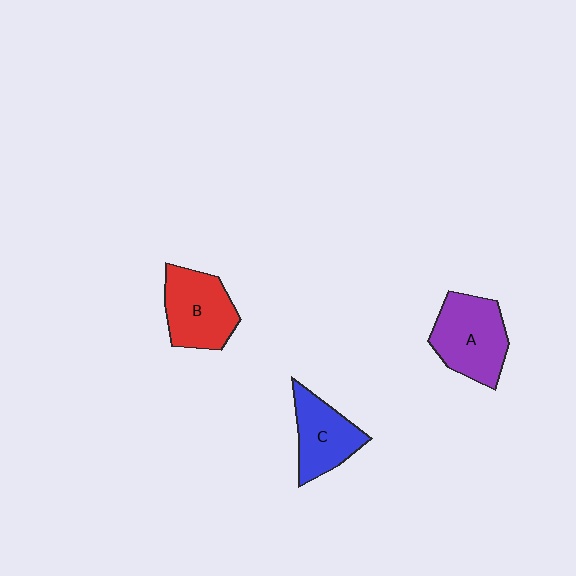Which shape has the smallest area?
Shape C (blue).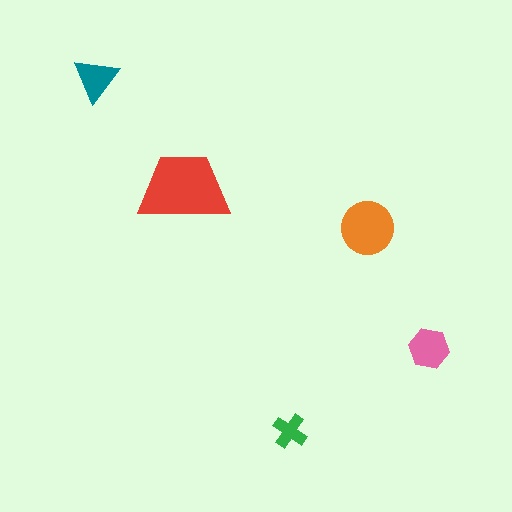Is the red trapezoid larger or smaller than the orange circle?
Larger.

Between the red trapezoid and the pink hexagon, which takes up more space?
The red trapezoid.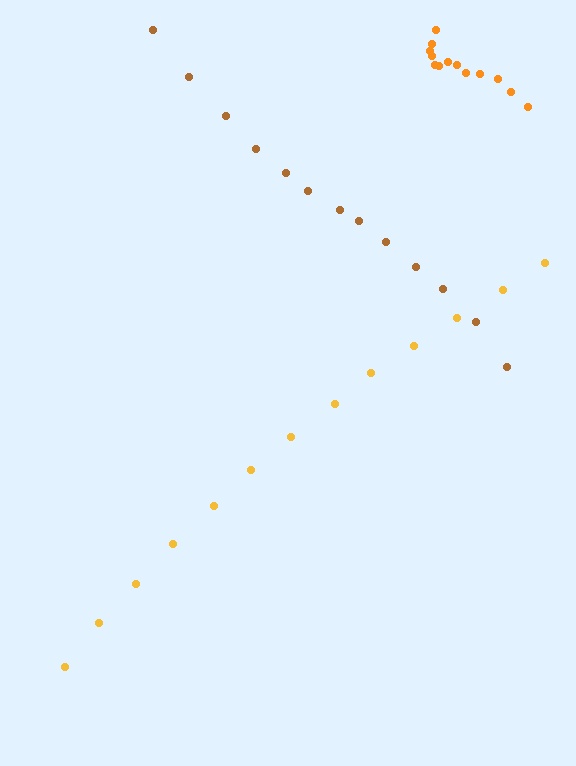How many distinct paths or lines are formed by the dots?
There are 3 distinct paths.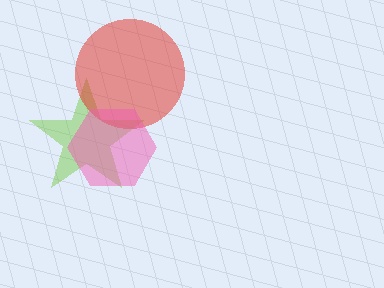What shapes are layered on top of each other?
The layered shapes are: a lime star, a red circle, a pink hexagon.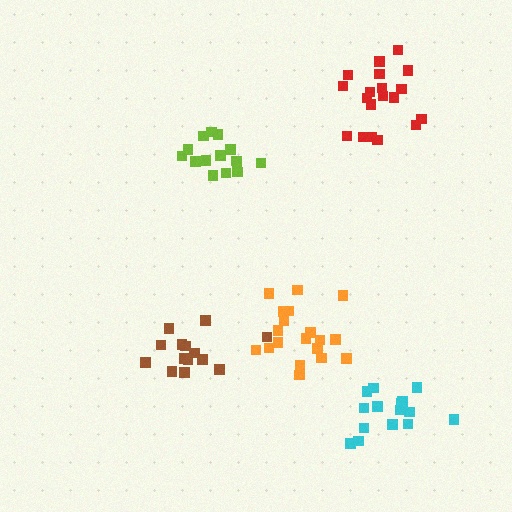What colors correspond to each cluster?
The clusters are colored: cyan, lime, red, brown, orange.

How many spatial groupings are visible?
There are 5 spatial groupings.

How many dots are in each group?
Group 1: 15 dots, Group 2: 15 dots, Group 3: 19 dots, Group 4: 14 dots, Group 5: 19 dots (82 total).